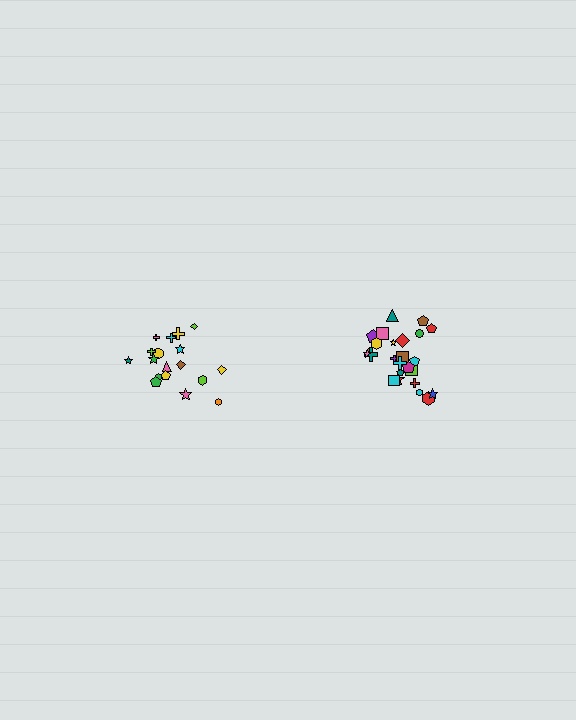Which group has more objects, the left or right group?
The right group.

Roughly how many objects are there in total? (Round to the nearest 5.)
Roughly 45 objects in total.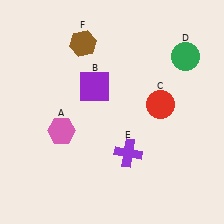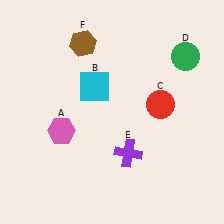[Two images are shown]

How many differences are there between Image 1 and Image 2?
There is 1 difference between the two images.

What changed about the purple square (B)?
In Image 1, B is purple. In Image 2, it changed to cyan.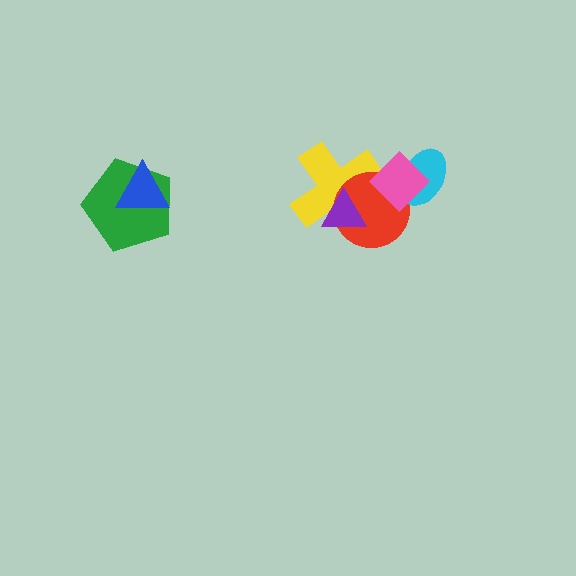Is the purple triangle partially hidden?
No, no other shape covers it.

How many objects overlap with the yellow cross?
3 objects overlap with the yellow cross.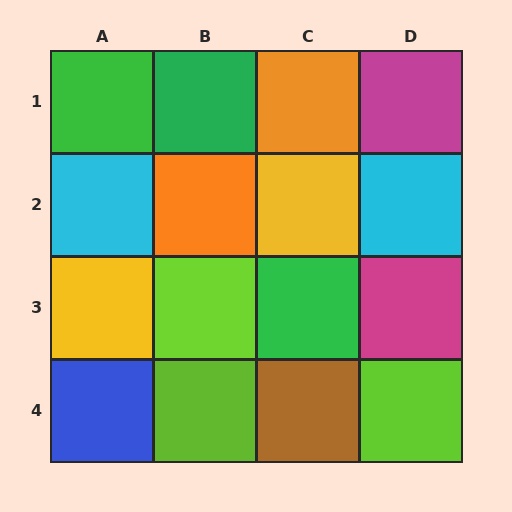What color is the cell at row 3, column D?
Magenta.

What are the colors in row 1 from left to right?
Green, green, orange, magenta.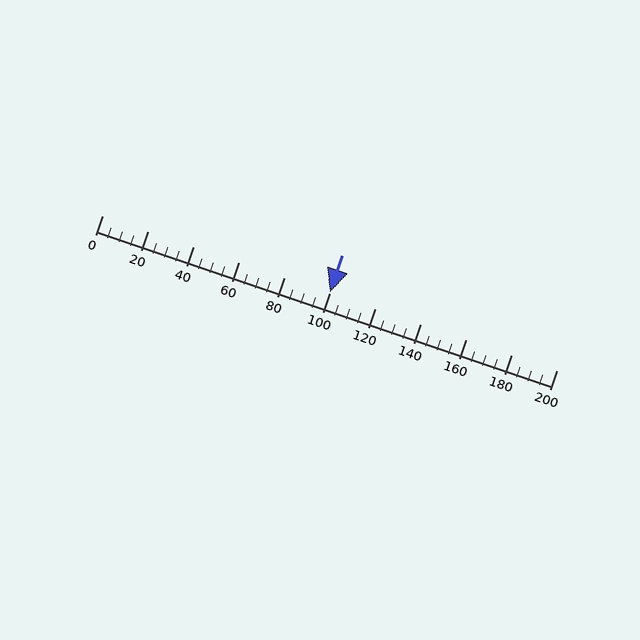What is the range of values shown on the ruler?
The ruler shows values from 0 to 200.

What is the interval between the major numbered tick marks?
The major tick marks are spaced 20 units apart.